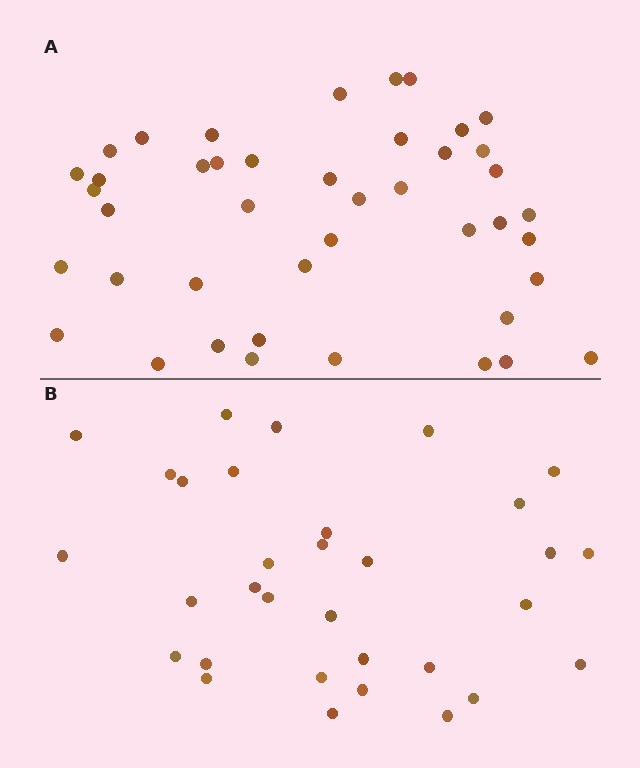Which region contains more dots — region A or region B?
Region A (the top region) has more dots.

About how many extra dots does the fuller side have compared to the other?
Region A has roughly 12 or so more dots than region B.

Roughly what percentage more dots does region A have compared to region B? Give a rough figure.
About 35% more.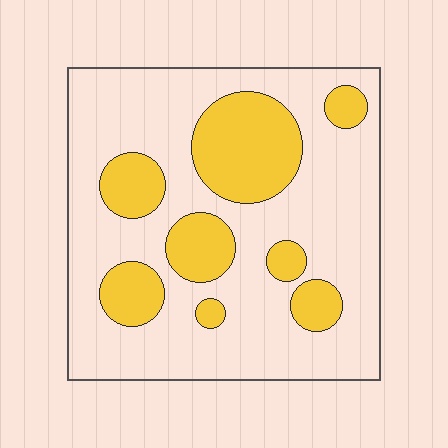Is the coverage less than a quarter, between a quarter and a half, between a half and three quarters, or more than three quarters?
Between a quarter and a half.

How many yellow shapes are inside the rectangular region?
8.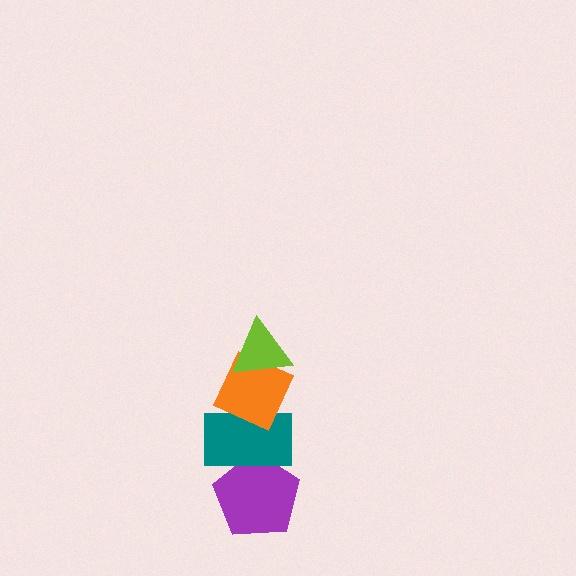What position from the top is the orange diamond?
The orange diamond is 2nd from the top.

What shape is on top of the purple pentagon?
The teal rectangle is on top of the purple pentagon.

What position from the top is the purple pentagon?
The purple pentagon is 4th from the top.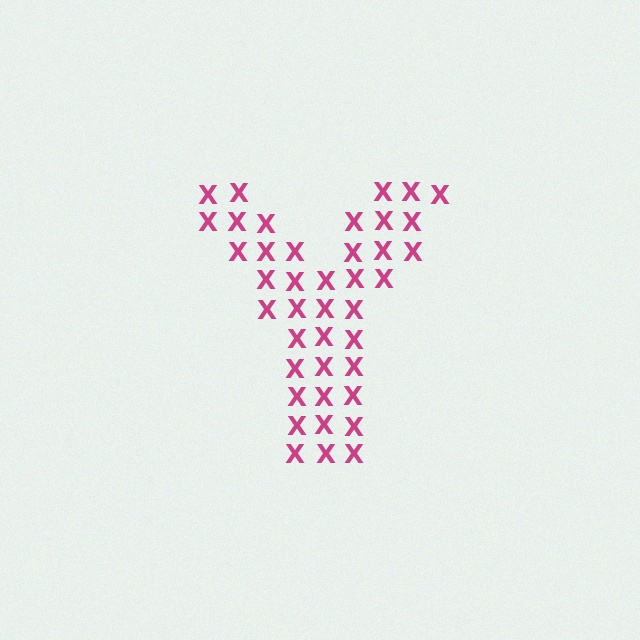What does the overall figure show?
The overall figure shows the letter Y.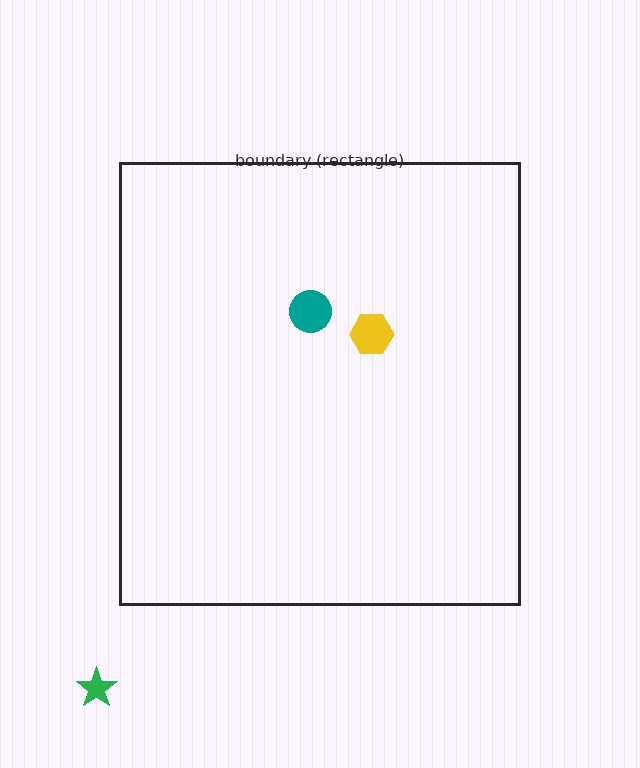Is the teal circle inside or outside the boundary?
Inside.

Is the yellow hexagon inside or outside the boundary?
Inside.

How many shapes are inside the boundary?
2 inside, 1 outside.